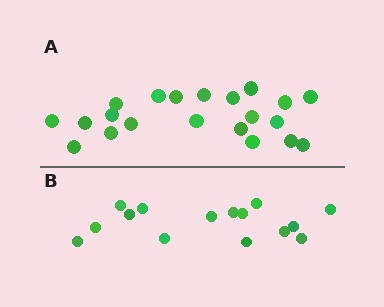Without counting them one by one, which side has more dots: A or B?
Region A (the top region) has more dots.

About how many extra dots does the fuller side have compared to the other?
Region A has about 6 more dots than region B.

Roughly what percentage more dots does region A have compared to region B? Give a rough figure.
About 40% more.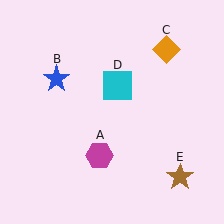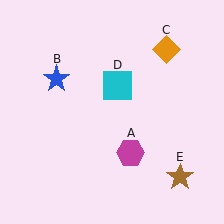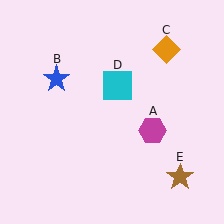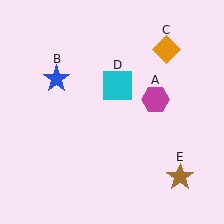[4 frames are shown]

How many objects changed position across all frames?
1 object changed position: magenta hexagon (object A).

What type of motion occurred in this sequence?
The magenta hexagon (object A) rotated counterclockwise around the center of the scene.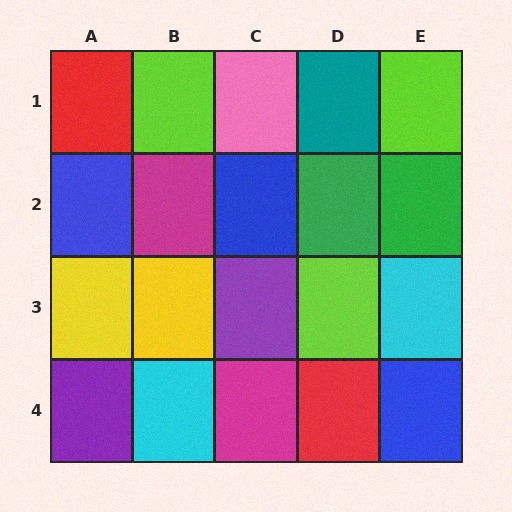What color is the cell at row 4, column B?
Cyan.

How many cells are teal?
1 cell is teal.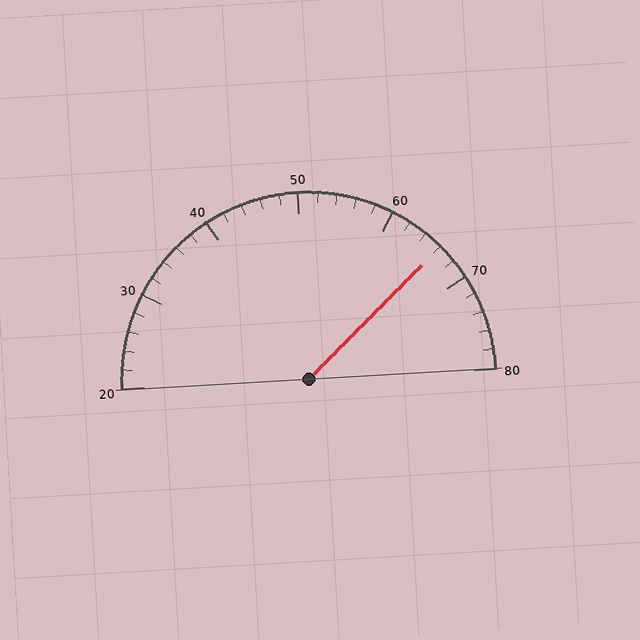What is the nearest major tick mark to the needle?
The nearest major tick mark is 70.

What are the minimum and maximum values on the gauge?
The gauge ranges from 20 to 80.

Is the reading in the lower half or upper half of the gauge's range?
The reading is in the upper half of the range (20 to 80).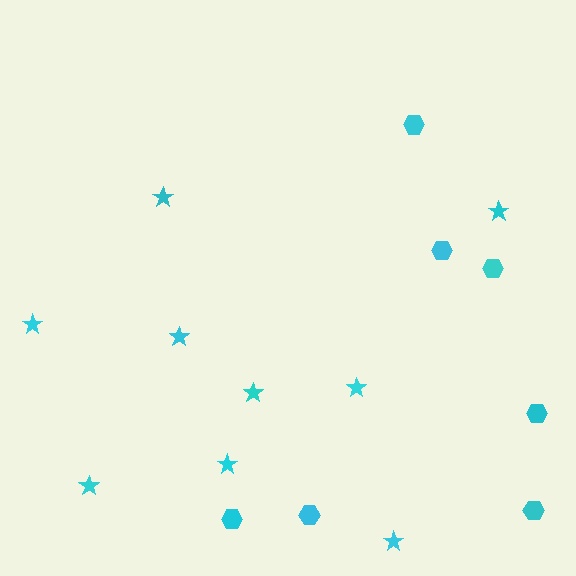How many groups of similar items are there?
There are 2 groups: one group of stars (9) and one group of hexagons (7).